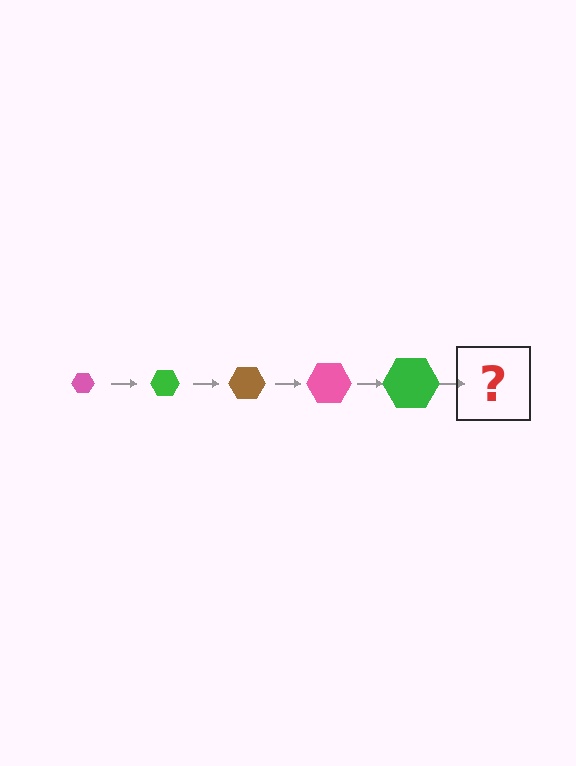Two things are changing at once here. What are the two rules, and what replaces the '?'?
The two rules are that the hexagon grows larger each step and the color cycles through pink, green, and brown. The '?' should be a brown hexagon, larger than the previous one.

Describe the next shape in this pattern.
It should be a brown hexagon, larger than the previous one.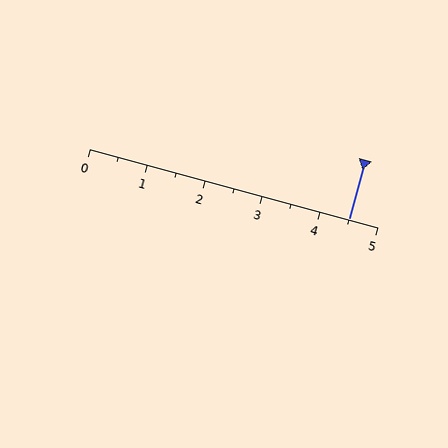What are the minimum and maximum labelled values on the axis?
The axis runs from 0 to 5.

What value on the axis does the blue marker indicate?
The marker indicates approximately 4.5.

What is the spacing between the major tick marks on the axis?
The major ticks are spaced 1 apart.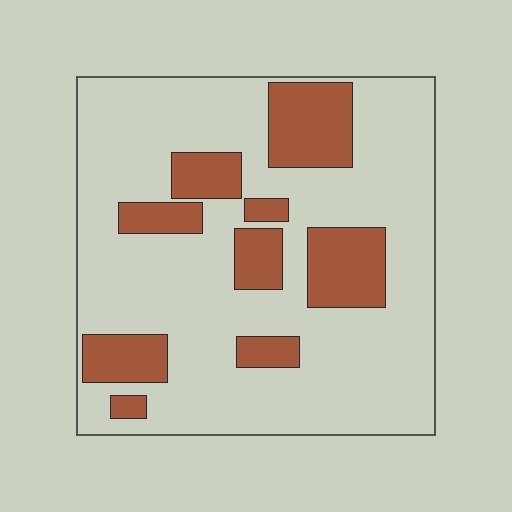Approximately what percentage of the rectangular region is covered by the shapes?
Approximately 25%.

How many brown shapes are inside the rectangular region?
9.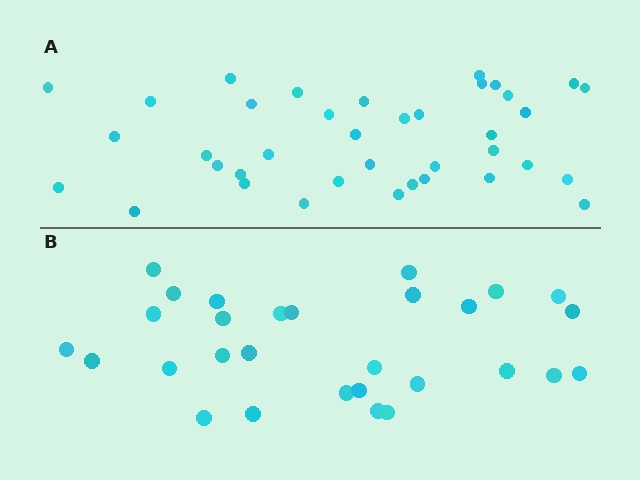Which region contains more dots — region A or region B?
Region A (the top region) has more dots.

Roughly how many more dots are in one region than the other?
Region A has roughly 8 or so more dots than region B.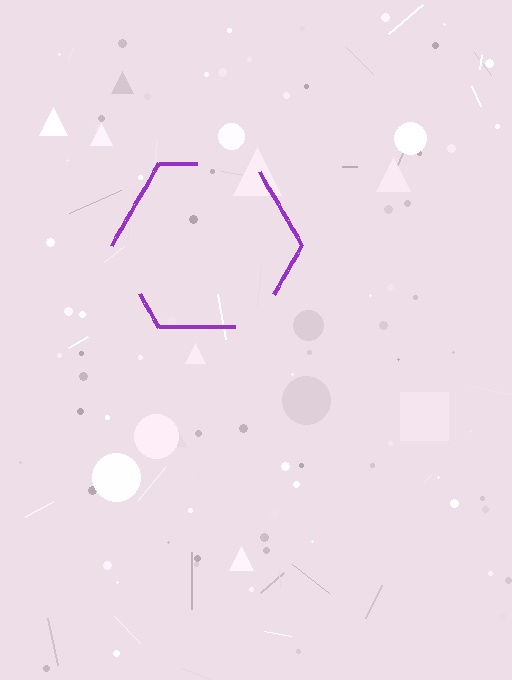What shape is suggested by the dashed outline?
The dashed outline suggests a hexagon.